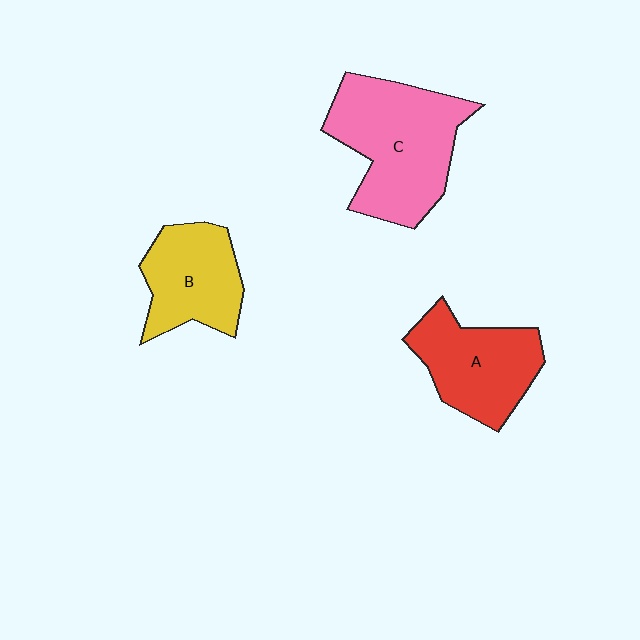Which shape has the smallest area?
Shape B (yellow).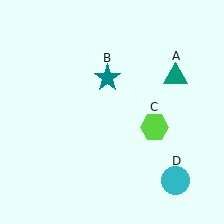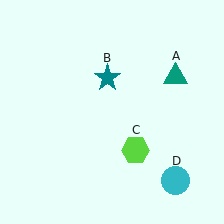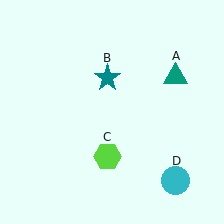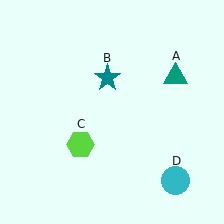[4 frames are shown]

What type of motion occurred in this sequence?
The lime hexagon (object C) rotated clockwise around the center of the scene.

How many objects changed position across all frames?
1 object changed position: lime hexagon (object C).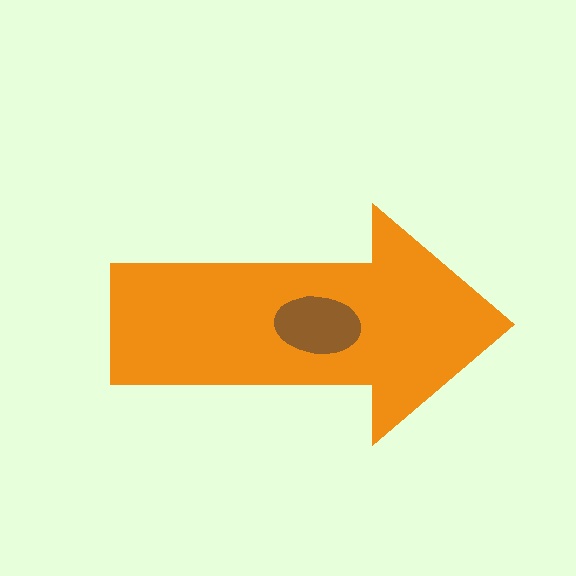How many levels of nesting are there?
2.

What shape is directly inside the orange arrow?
The brown ellipse.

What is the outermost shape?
The orange arrow.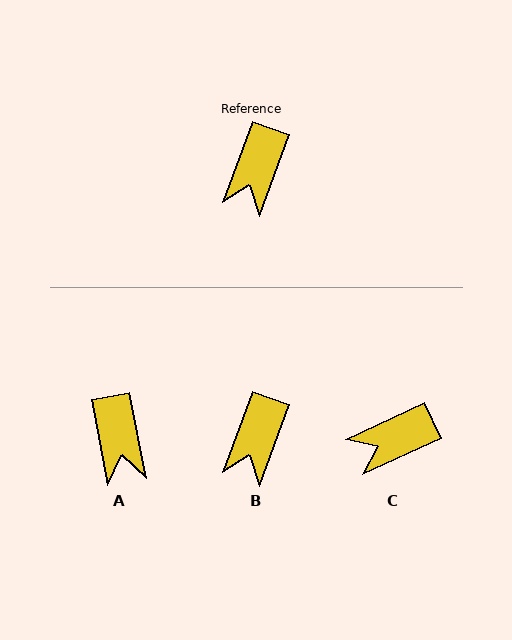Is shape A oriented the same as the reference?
No, it is off by about 31 degrees.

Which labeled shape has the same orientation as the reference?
B.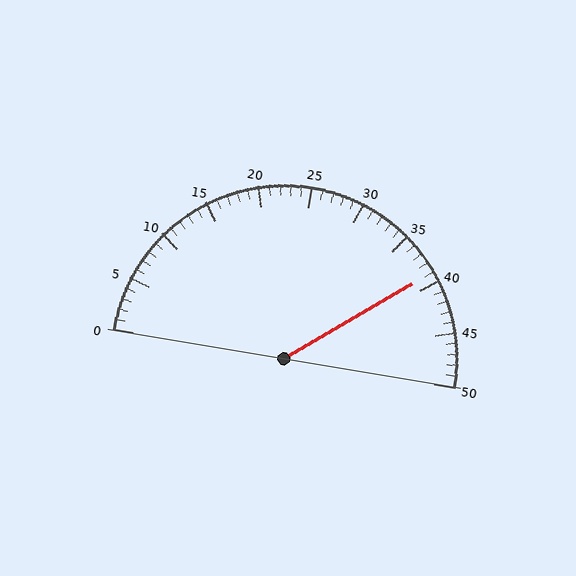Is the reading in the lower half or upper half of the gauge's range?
The reading is in the upper half of the range (0 to 50).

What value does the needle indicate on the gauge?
The needle indicates approximately 39.